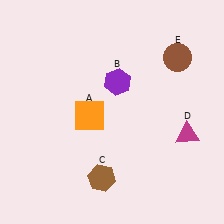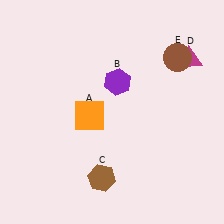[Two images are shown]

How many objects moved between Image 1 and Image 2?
1 object moved between the two images.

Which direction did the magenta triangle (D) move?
The magenta triangle (D) moved up.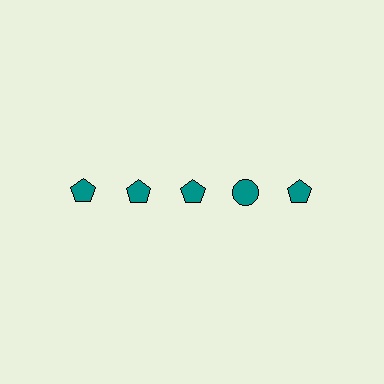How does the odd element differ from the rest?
It has a different shape: circle instead of pentagon.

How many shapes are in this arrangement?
There are 5 shapes arranged in a grid pattern.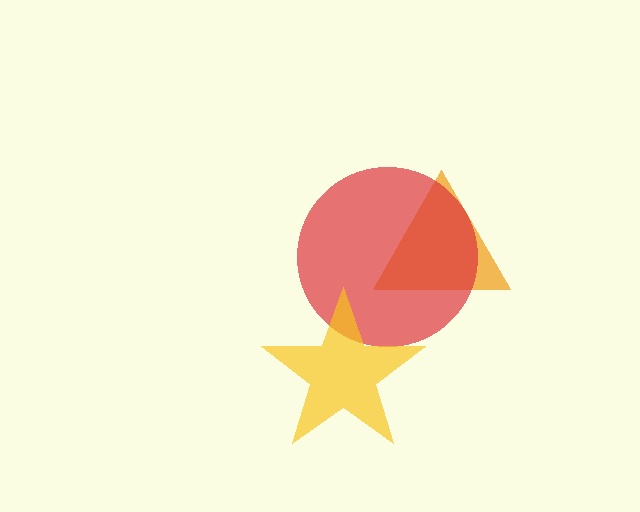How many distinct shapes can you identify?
There are 3 distinct shapes: an orange triangle, a red circle, a yellow star.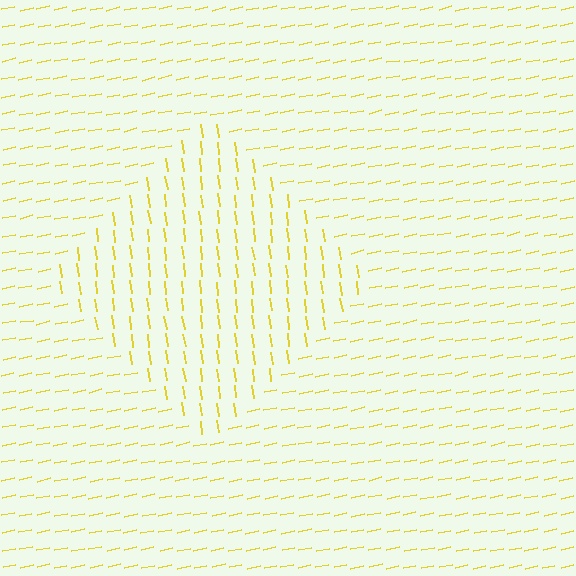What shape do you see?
I see a diamond.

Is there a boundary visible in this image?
Yes, there is a texture boundary formed by a change in line orientation.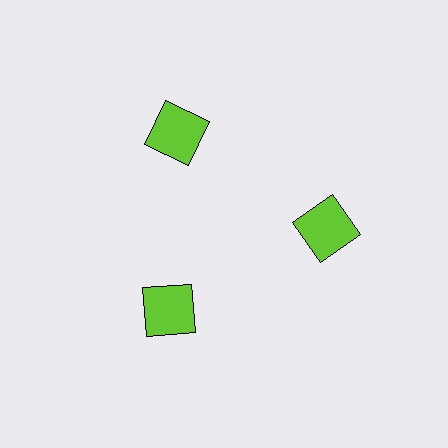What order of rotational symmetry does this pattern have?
This pattern has 3-fold rotational symmetry.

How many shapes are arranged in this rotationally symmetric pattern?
There are 3 shapes, arranged in 3 groups of 1.